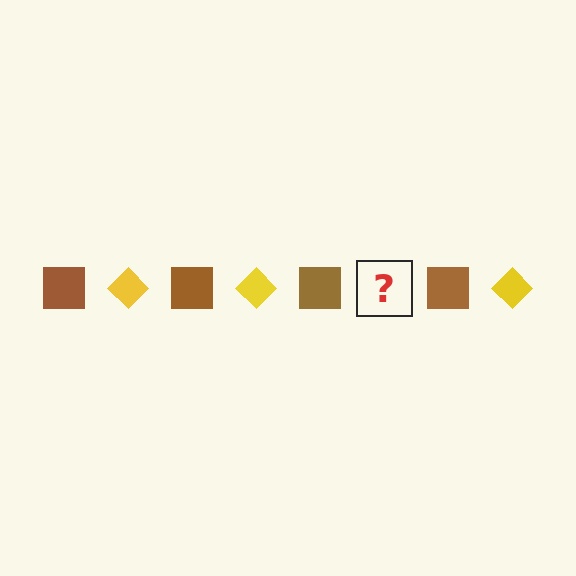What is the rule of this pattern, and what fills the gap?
The rule is that the pattern alternates between brown square and yellow diamond. The gap should be filled with a yellow diamond.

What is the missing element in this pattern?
The missing element is a yellow diamond.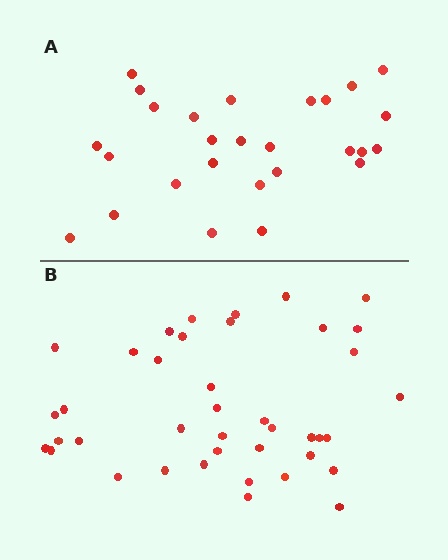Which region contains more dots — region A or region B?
Region B (the bottom region) has more dots.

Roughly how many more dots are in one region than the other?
Region B has approximately 15 more dots than region A.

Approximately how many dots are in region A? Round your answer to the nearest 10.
About 30 dots. (The exact count is 27, which rounds to 30.)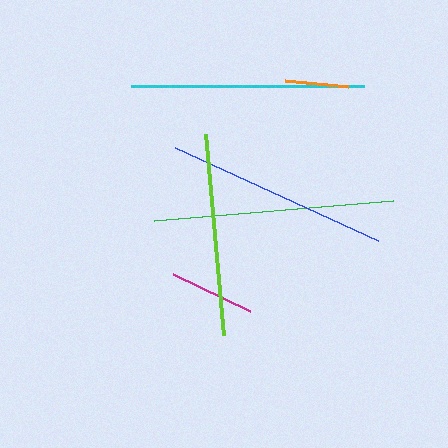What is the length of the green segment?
The green segment is approximately 240 pixels long.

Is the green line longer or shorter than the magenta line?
The green line is longer than the magenta line.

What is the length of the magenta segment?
The magenta segment is approximately 85 pixels long.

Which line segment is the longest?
The green line is the longest at approximately 240 pixels.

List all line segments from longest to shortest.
From longest to shortest: green, cyan, blue, lime, magenta, orange.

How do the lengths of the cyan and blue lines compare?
The cyan and blue lines are approximately the same length.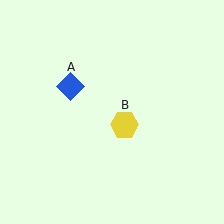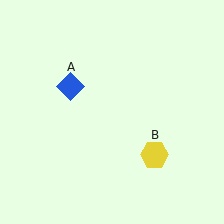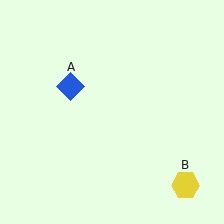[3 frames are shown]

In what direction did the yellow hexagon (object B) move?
The yellow hexagon (object B) moved down and to the right.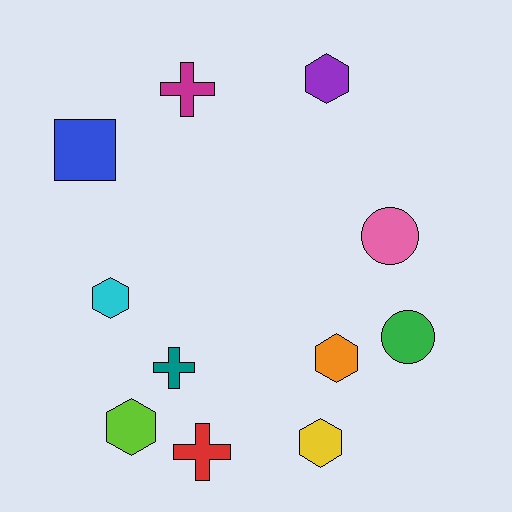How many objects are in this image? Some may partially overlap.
There are 11 objects.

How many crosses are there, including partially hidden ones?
There are 3 crosses.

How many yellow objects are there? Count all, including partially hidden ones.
There is 1 yellow object.